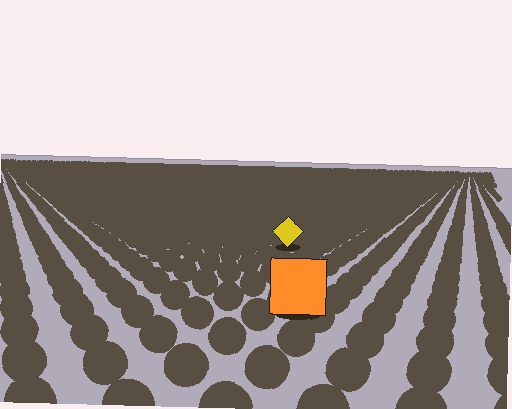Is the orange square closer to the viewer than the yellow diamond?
Yes. The orange square is closer — you can tell from the texture gradient: the ground texture is coarser near it.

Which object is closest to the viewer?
The orange square is closest. The texture marks near it are larger and more spread out.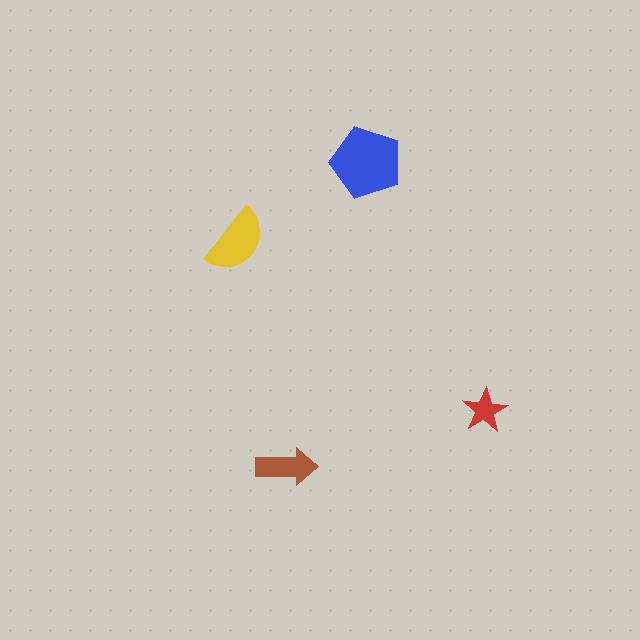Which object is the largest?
The blue pentagon.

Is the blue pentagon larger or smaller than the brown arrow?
Larger.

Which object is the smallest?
The red star.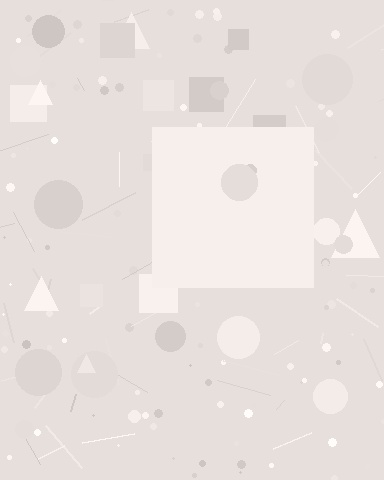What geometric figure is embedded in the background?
A square is embedded in the background.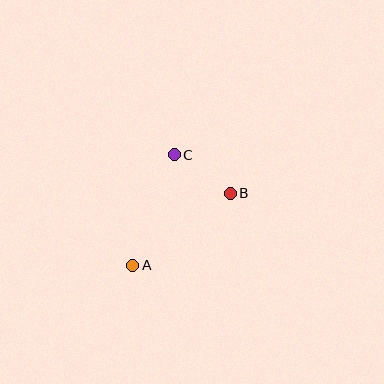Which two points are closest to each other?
Points B and C are closest to each other.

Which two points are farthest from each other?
Points A and B are farthest from each other.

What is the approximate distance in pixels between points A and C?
The distance between A and C is approximately 118 pixels.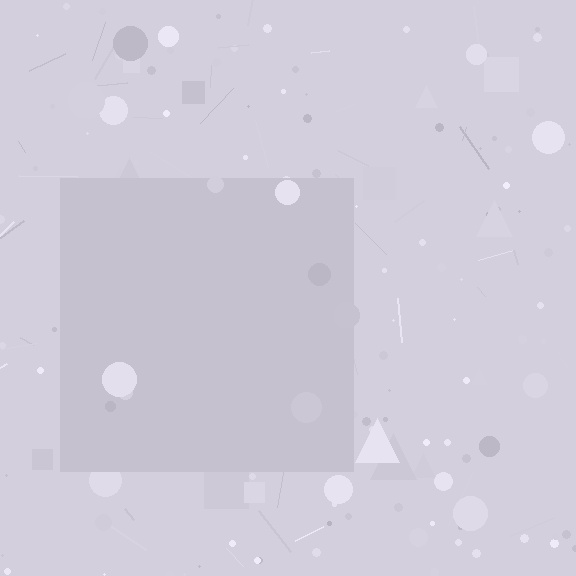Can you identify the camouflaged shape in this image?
The camouflaged shape is a square.